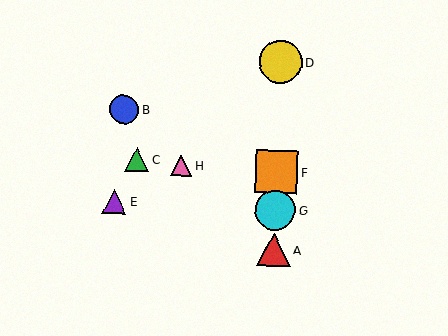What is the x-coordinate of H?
Object H is at x≈181.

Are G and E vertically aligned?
No, G is at x≈275 and E is at x≈114.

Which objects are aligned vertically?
Objects A, D, F, G are aligned vertically.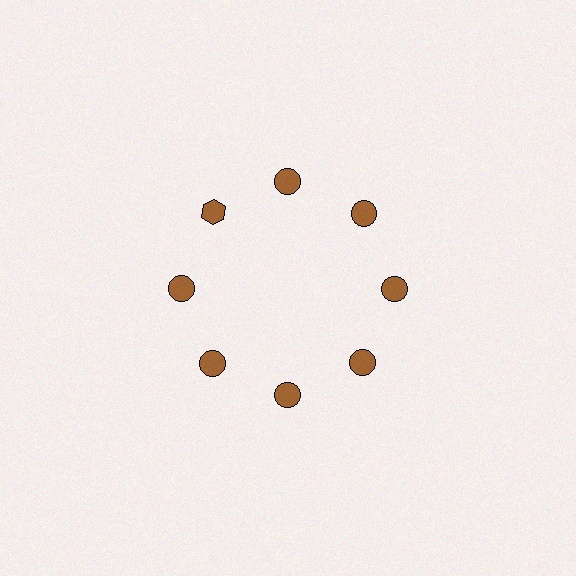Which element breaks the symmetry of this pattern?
The brown hexagon at roughly the 10 o'clock position breaks the symmetry. All other shapes are brown circles.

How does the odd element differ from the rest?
It has a different shape: hexagon instead of circle.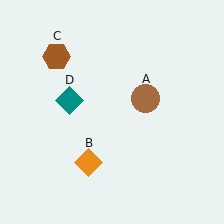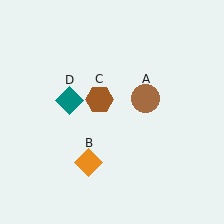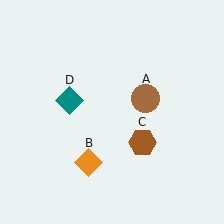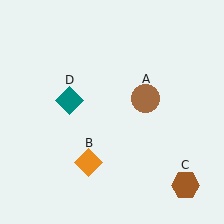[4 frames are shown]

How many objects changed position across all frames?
1 object changed position: brown hexagon (object C).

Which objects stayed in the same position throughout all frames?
Brown circle (object A) and orange diamond (object B) and teal diamond (object D) remained stationary.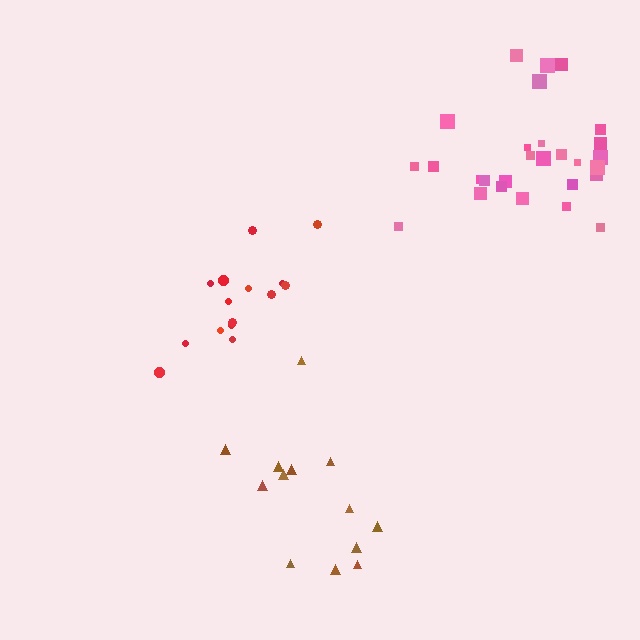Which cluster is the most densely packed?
Red.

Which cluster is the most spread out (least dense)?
Brown.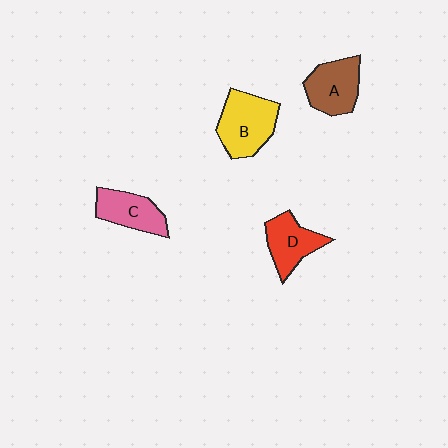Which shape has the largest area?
Shape B (yellow).